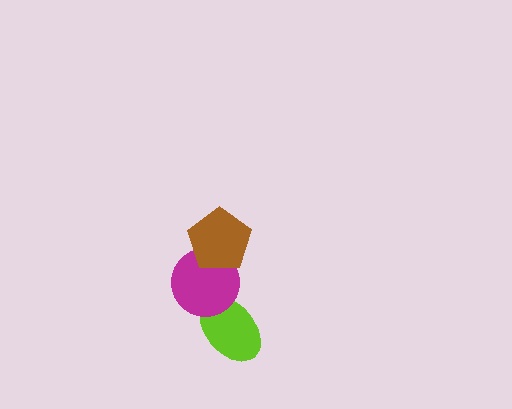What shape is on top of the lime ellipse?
The magenta circle is on top of the lime ellipse.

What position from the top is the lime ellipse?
The lime ellipse is 3rd from the top.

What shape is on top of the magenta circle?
The brown pentagon is on top of the magenta circle.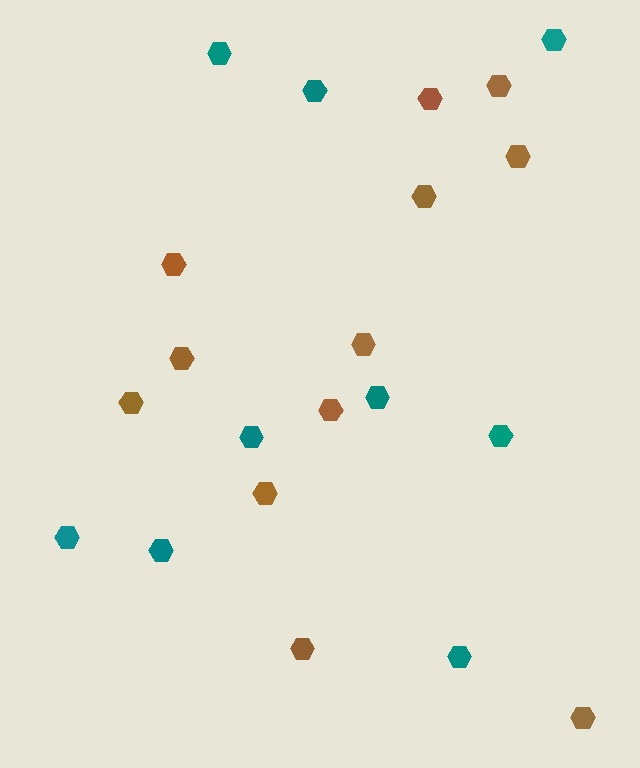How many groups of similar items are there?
There are 2 groups: one group of teal hexagons (9) and one group of brown hexagons (12).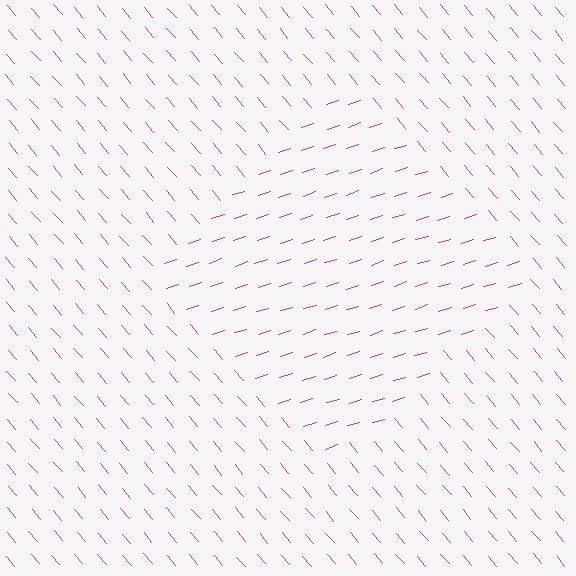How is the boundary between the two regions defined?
The boundary is defined purely by a change in line orientation (approximately 67 degrees difference). All lines are the same color and thickness.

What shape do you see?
I see a diamond.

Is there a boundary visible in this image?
Yes, there is a texture boundary formed by a change in line orientation.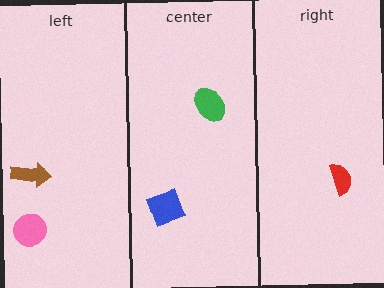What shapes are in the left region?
The pink circle, the brown arrow.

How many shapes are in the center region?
2.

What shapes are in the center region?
The blue square, the green ellipse.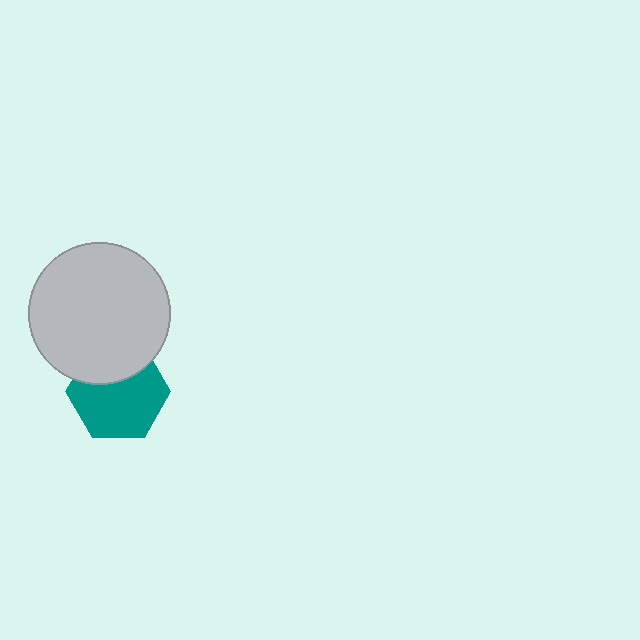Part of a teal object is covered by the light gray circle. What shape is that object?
It is a hexagon.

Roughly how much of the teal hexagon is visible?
Most of it is visible (roughly 68%).